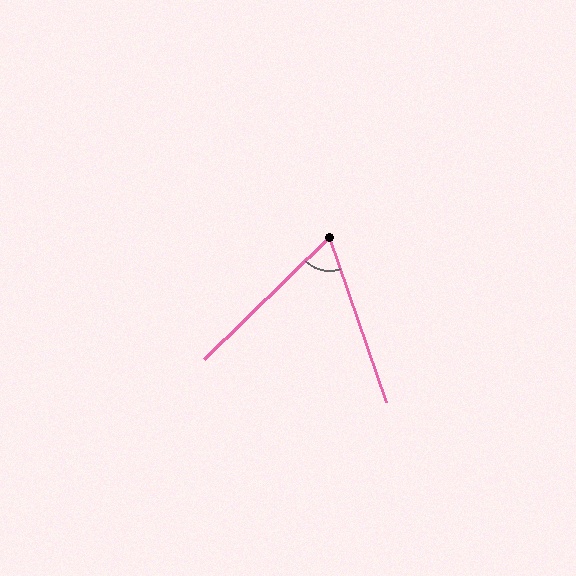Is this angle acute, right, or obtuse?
It is acute.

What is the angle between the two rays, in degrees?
Approximately 65 degrees.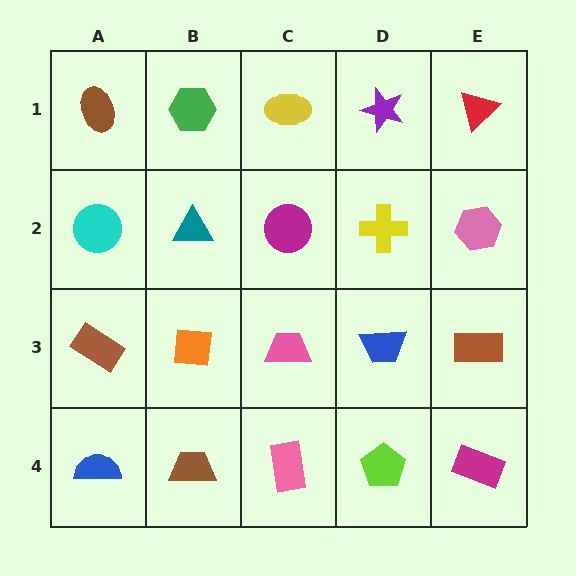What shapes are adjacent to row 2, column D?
A purple star (row 1, column D), a blue trapezoid (row 3, column D), a magenta circle (row 2, column C), a pink hexagon (row 2, column E).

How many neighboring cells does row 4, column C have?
3.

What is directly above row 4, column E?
A brown rectangle.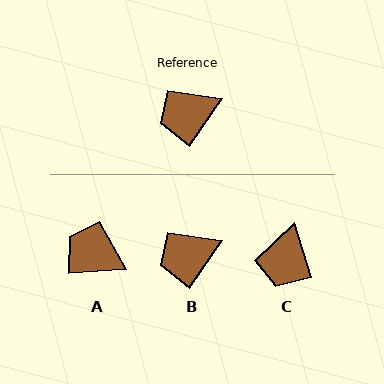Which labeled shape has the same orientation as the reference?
B.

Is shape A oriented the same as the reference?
No, it is off by about 51 degrees.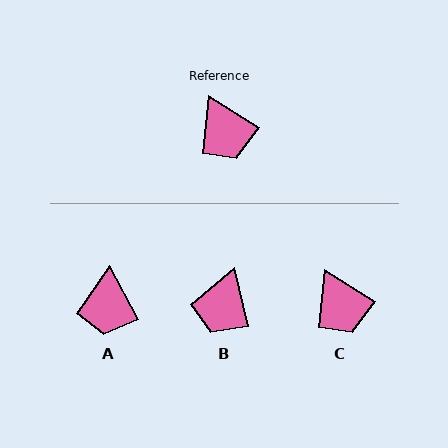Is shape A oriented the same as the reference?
No, it is off by about 29 degrees.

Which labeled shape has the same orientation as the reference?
C.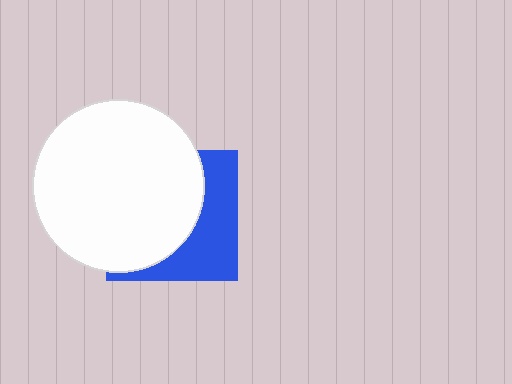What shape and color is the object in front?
The object in front is a white circle.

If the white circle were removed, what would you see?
You would see the complete blue square.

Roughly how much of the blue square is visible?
A small part of it is visible (roughly 39%).